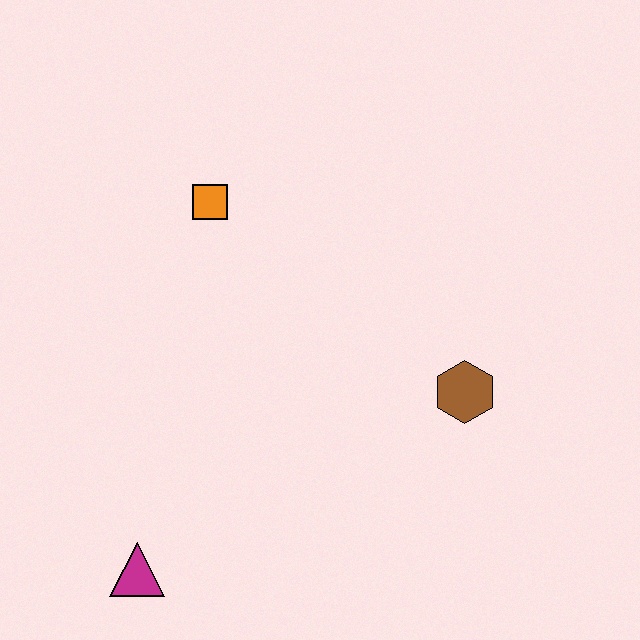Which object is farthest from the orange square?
The magenta triangle is farthest from the orange square.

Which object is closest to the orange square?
The brown hexagon is closest to the orange square.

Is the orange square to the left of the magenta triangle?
No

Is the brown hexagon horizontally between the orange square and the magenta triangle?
No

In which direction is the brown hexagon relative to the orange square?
The brown hexagon is to the right of the orange square.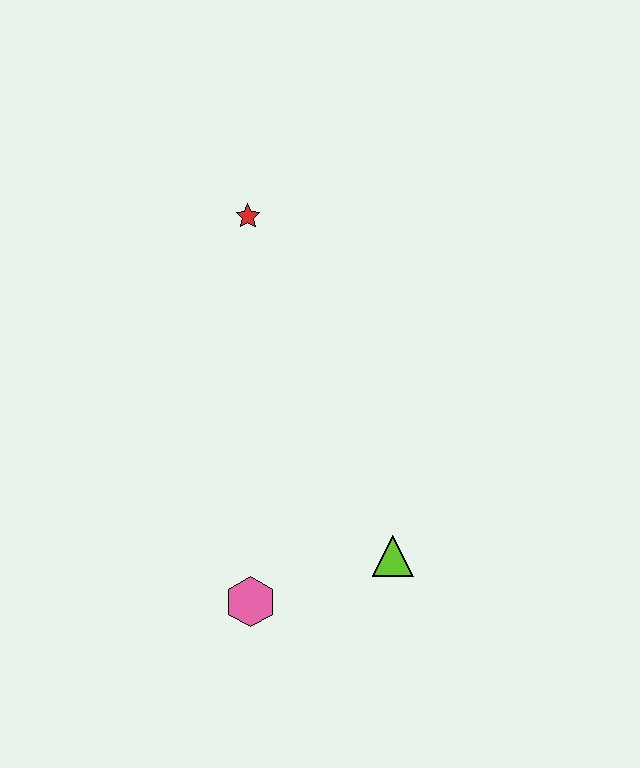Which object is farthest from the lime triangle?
The red star is farthest from the lime triangle.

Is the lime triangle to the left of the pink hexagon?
No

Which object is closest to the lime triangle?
The pink hexagon is closest to the lime triangle.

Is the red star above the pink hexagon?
Yes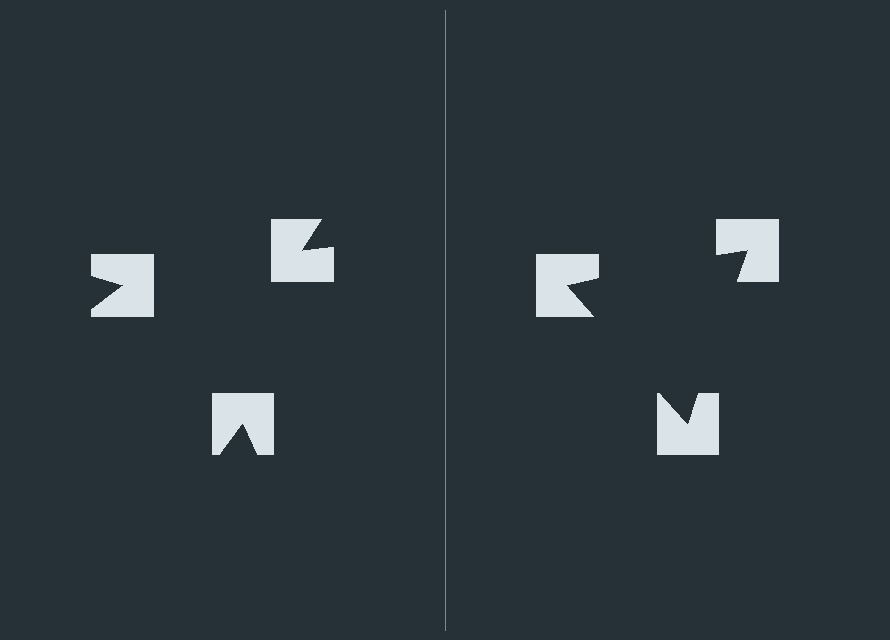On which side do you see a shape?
An illusory triangle appears on the right side. On the left side the wedge cuts are rotated, so no coherent shape forms.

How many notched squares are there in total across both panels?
6 — 3 on each side.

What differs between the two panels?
The notched squares are positioned identically on both sides; only the wedge orientations differ. On the right they align to a triangle; on the left they are misaligned.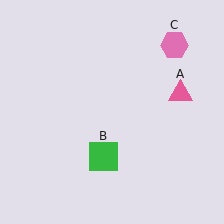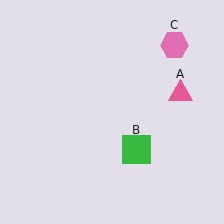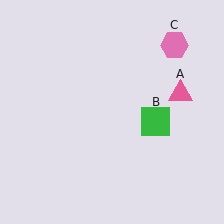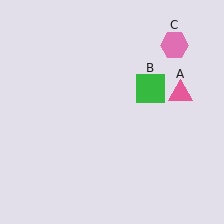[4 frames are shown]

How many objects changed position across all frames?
1 object changed position: green square (object B).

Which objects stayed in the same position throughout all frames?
Pink triangle (object A) and pink hexagon (object C) remained stationary.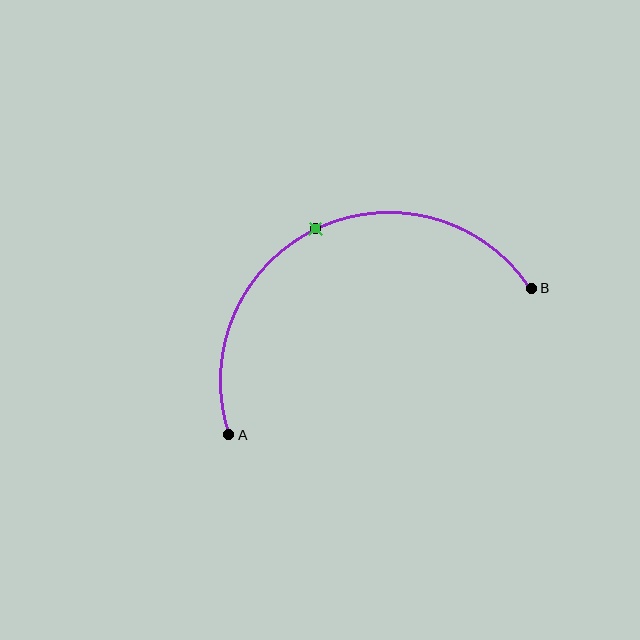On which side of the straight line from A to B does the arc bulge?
The arc bulges above the straight line connecting A and B.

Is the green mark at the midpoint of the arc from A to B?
Yes. The green mark lies on the arc at equal arc-length from both A and B — it is the arc midpoint.